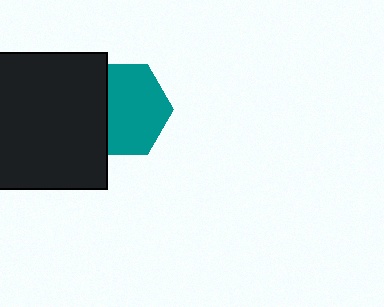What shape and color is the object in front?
The object in front is a black rectangle.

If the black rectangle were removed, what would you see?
You would see the complete teal hexagon.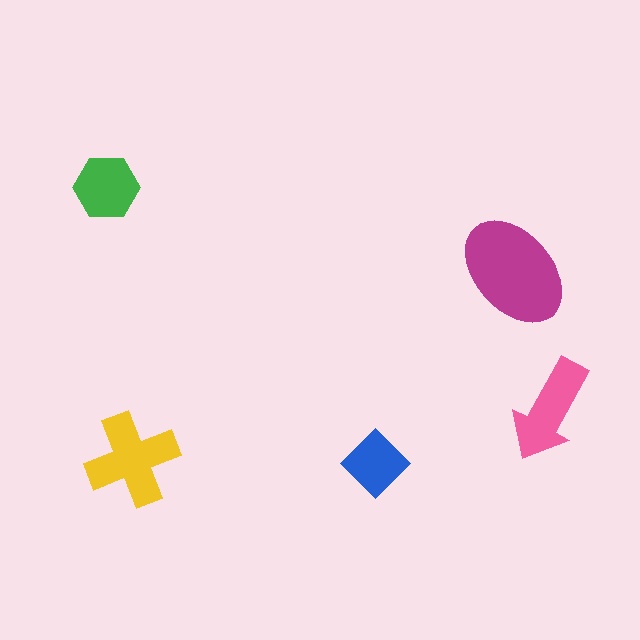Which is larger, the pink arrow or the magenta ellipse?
The magenta ellipse.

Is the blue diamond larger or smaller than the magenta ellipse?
Smaller.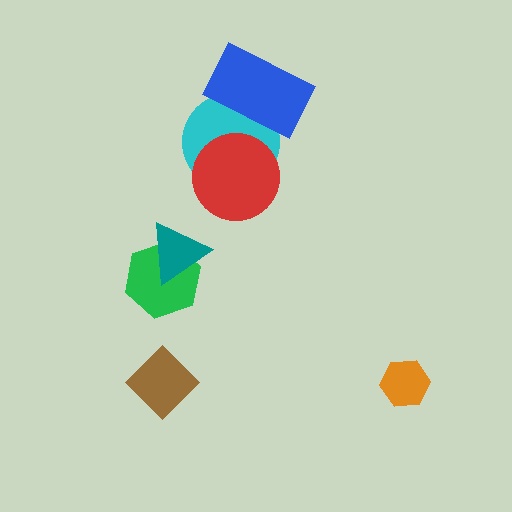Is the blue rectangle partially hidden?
No, no other shape covers it.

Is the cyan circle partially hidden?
Yes, it is partially covered by another shape.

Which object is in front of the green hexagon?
The teal triangle is in front of the green hexagon.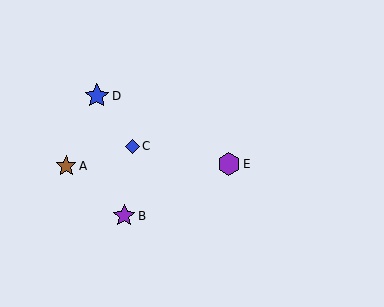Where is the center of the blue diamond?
The center of the blue diamond is at (132, 146).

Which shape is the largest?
The blue star (labeled D) is the largest.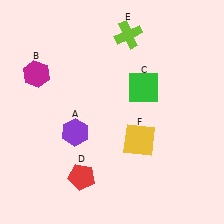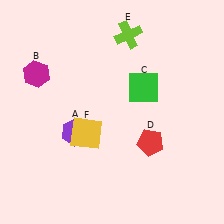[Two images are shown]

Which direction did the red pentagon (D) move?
The red pentagon (D) moved right.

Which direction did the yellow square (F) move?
The yellow square (F) moved left.